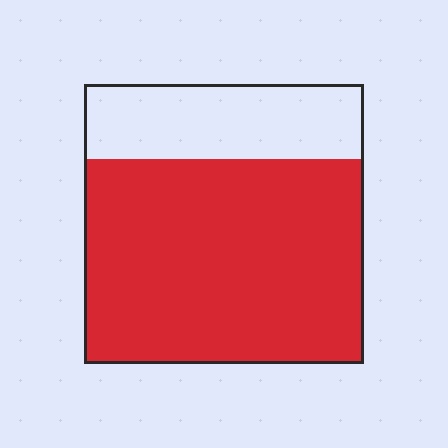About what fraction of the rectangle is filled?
About three quarters (3/4).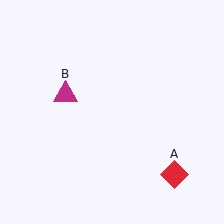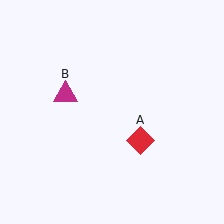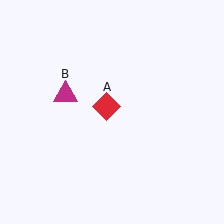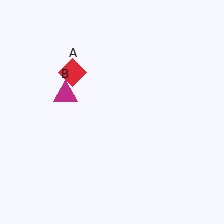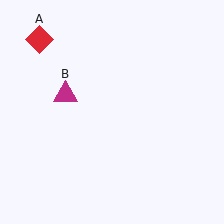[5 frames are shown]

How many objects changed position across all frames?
1 object changed position: red diamond (object A).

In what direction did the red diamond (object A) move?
The red diamond (object A) moved up and to the left.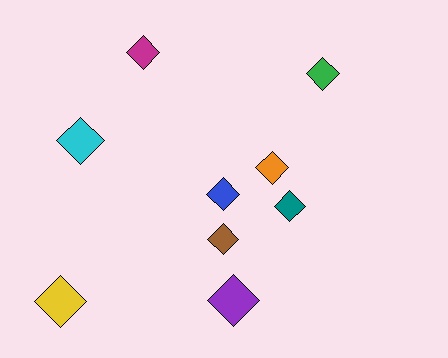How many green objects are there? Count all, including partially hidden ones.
There is 1 green object.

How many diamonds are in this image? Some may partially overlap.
There are 9 diamonds.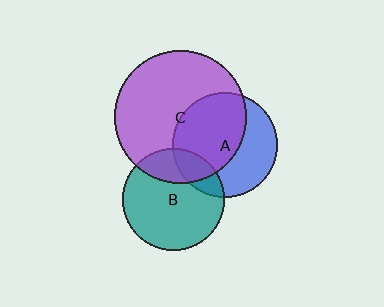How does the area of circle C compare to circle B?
Approximately 1.7 times.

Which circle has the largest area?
Circle C (purple).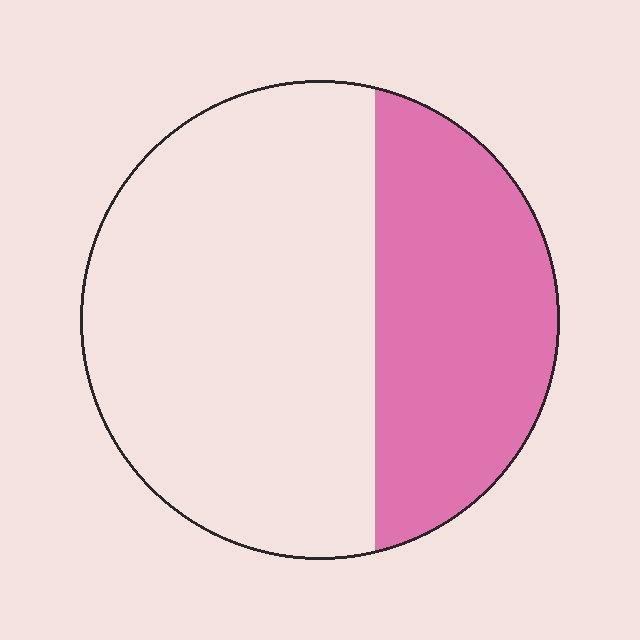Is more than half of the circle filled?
No.